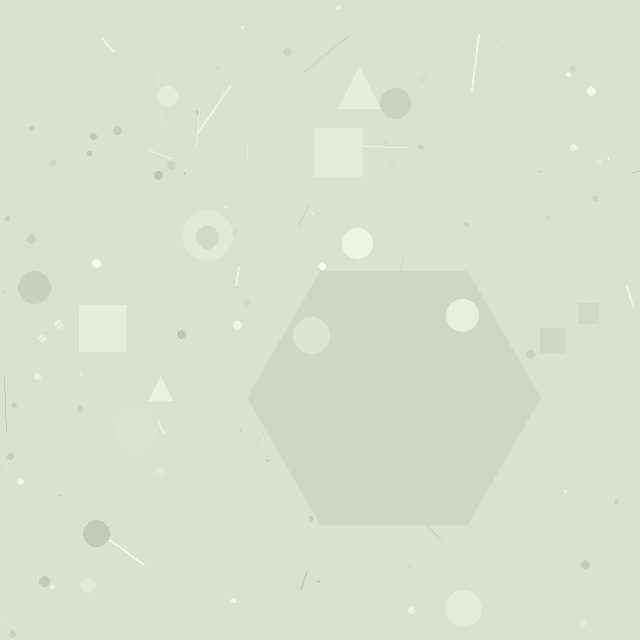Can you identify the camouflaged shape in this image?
The camouflaged shape is a hexagon.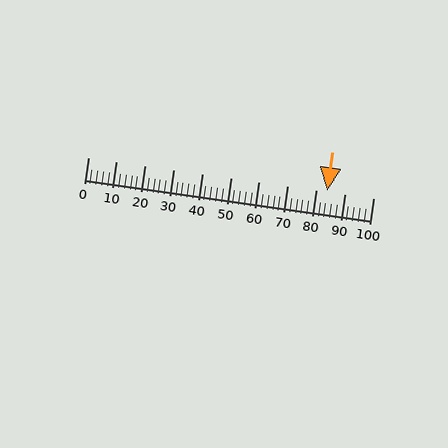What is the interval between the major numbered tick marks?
The major tick marks are spaced 10 units apart.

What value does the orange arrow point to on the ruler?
The orange arrow points to approximately 84.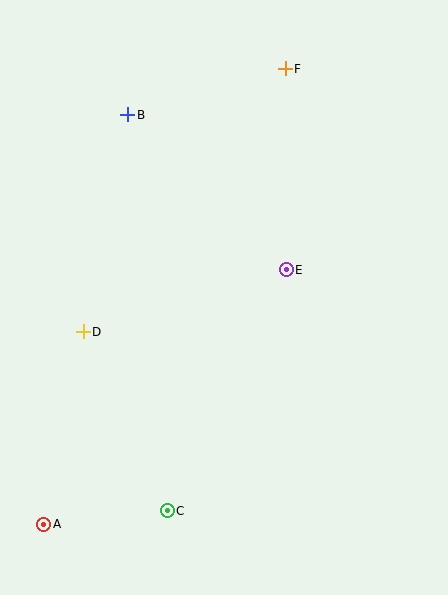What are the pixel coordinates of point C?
Point C is at (167, 511).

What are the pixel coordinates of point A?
Point A is at (44, 524).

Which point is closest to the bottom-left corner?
Point A is closest to the bottom-left corner.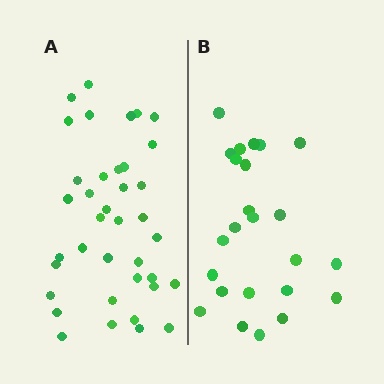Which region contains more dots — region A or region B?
Region A (the left region) has more dots.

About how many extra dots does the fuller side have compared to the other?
Region A has approximately 15 more dots than region B.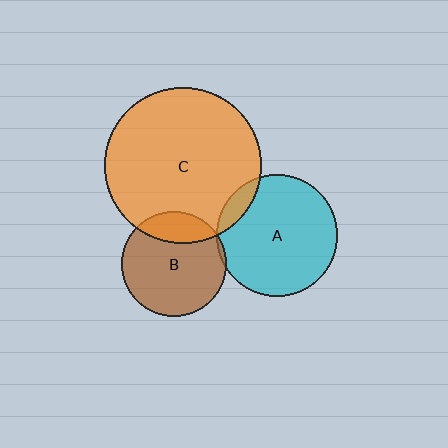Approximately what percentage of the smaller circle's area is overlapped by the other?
Approximately 20%.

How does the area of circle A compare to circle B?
Approximately 1.3 times.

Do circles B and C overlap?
Yes.